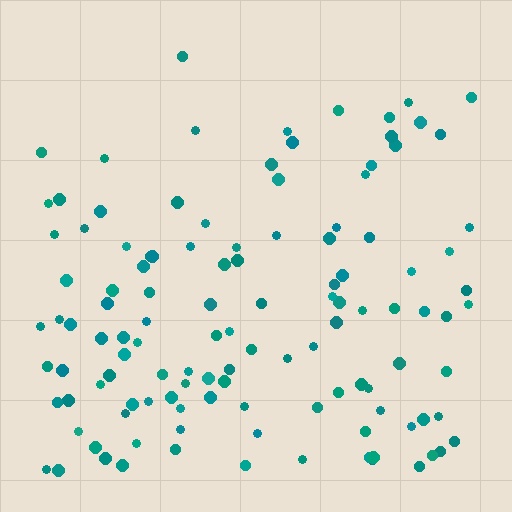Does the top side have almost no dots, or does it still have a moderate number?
Still a moderate number, just noticeably fewer than the bottom.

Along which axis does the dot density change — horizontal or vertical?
Vertical.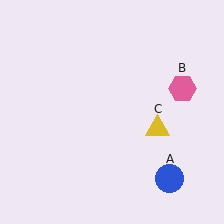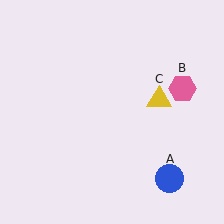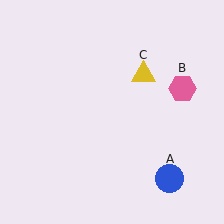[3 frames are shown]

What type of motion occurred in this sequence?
The yellow triangle (object C) rotated counterclockwise around the center of the scene.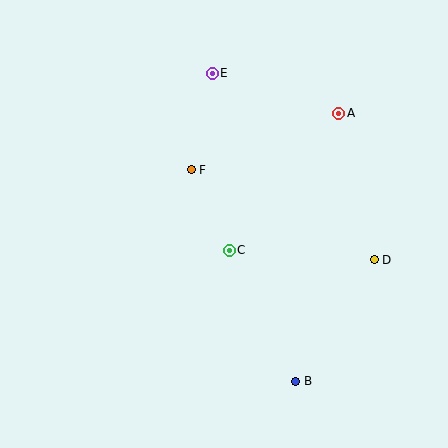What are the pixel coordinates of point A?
Point A is at (339, 113).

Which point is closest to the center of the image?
Point C at (229, 250) is closest to the center.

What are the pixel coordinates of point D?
Point D is at (374, 260).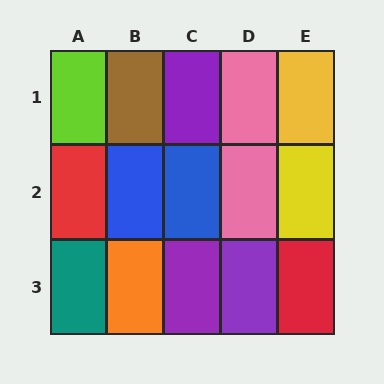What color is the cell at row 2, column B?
Blue.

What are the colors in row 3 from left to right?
Teal, orange, purple, purple, red.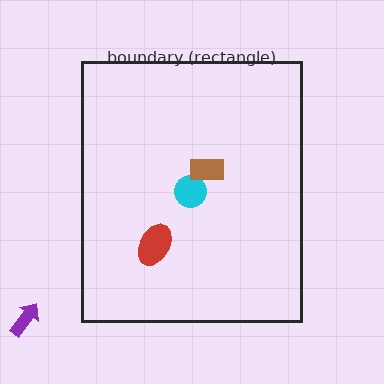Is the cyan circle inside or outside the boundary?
Inside.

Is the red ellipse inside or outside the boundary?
Inside.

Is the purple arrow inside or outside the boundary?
Outside.